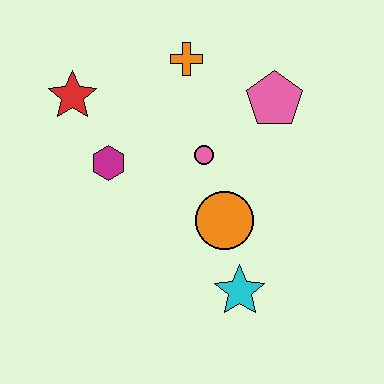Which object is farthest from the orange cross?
The cyan star is farthest from the orange cross.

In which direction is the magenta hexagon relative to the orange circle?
The magenta hexagon is to the left of the orange circle.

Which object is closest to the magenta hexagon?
The red star is closest to the magenta hexagon.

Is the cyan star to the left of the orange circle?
No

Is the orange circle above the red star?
No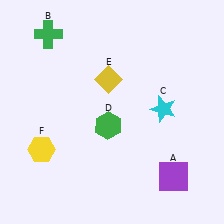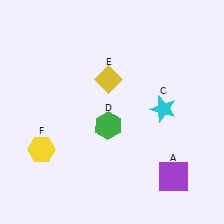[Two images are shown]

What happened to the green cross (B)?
The green cross (B) was removed in Image 2. It was in the top-left area of Image 1.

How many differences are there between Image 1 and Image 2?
There is 1 difference between the two images.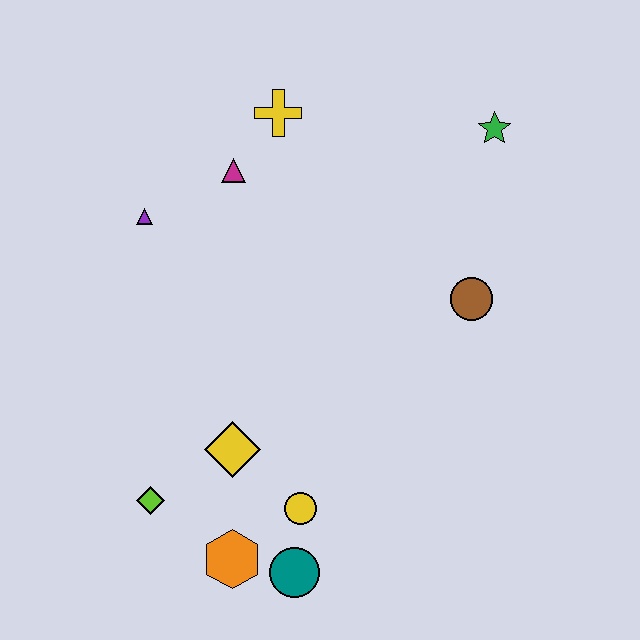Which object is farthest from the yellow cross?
The teal circle is farthest from the yellow cross.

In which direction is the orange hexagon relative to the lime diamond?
The orange hexagon is to the right of the lime diamond.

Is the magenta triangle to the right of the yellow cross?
No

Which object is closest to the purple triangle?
The magenta triangle is closest to the purple triangle.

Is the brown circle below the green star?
Yes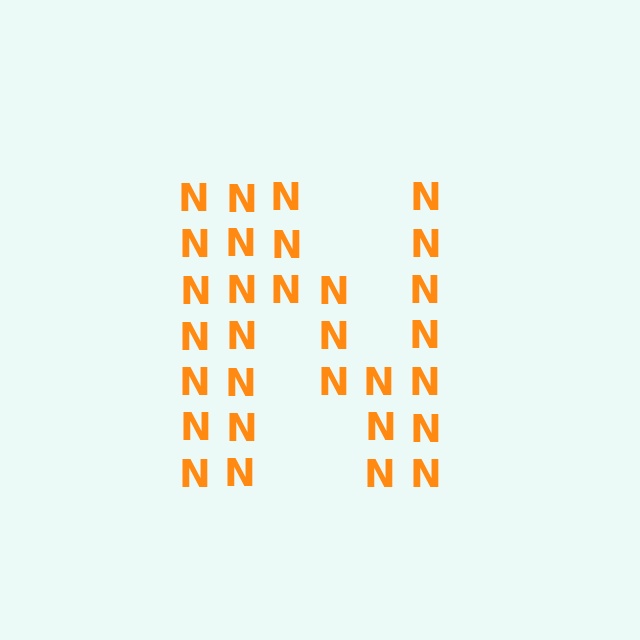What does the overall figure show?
The overall figure shows the letter N.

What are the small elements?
The small elements are letter N's.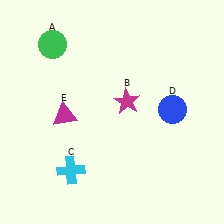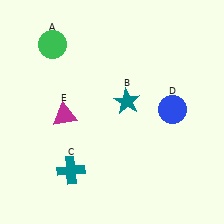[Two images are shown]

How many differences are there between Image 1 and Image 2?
There are 2 differences between the two images.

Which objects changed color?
B changed from magenta to teal. C changed from cyan to teal.